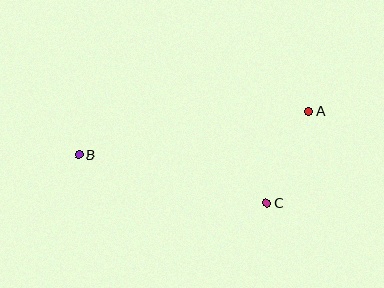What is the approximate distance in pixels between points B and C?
The distance between B and C is approximately 194 pixels.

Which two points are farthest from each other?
Points A and B are farthest from each other.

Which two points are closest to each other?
Points A and C are closest to each other.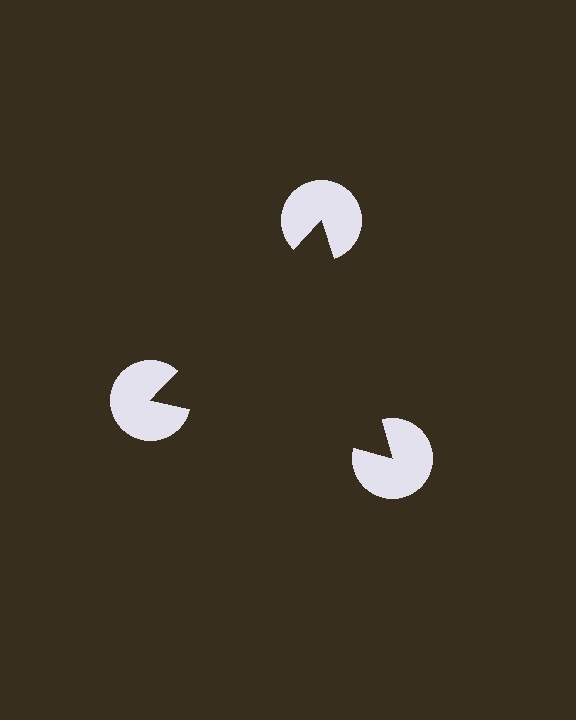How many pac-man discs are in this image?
There are 3 — one at each vertex of the illusory triangle.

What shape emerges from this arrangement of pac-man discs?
An illusory triangle — its edges are inferred from the aligned wedge cuts in the pac-man discs, not physically drawn.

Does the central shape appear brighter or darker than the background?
It typically appears slightly darker than the background, even though no actual brightness change is drawn.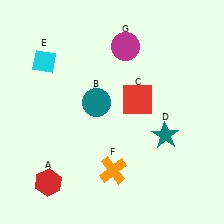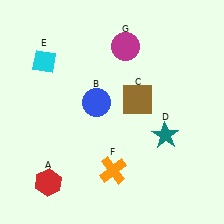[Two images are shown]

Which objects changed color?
B changed from teal to blue. C changed from red to brown.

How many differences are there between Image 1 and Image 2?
There are 2 differences between the two images.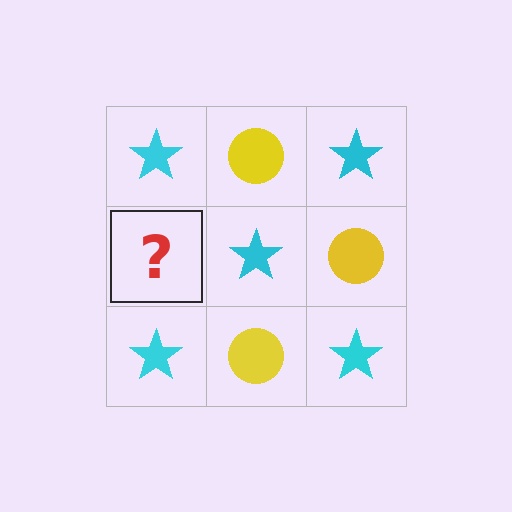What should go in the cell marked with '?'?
The missing cell should contain a yellow circle.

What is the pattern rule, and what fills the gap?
The rule is that it alternates cyan star and yellow circle in a checkerboard pattern. The gap should be filled with a yellow circle.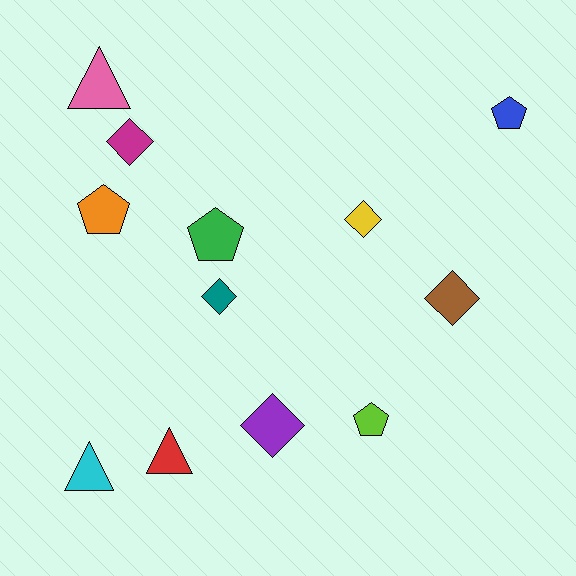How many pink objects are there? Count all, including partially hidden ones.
There is 1 pink object.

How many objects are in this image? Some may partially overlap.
There are 12 objects.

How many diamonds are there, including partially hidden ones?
There are 5 diamonds.